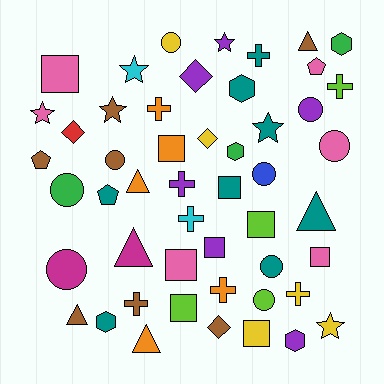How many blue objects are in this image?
There is 1 blue object.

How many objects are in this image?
There are 50 objects.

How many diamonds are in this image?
There are 4 diamonds.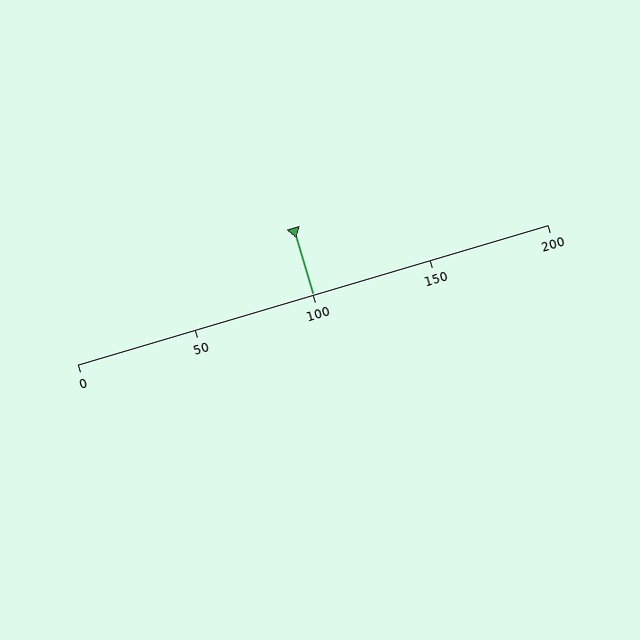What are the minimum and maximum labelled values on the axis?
The axis runs from 0 to 200.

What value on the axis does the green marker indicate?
The marker indicates approximately 100.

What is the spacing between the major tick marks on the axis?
The major ticks are spaced 50 apart.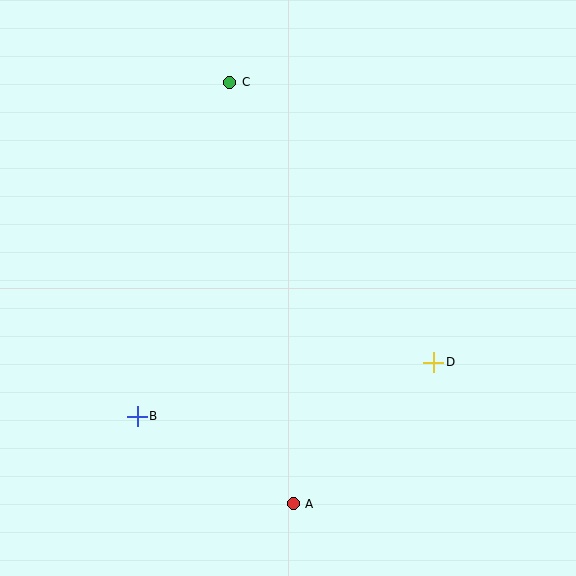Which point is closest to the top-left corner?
Point C is closest to the top-left corner.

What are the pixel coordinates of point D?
Point D is at (434, 362).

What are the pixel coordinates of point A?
Point A is at (293, 504).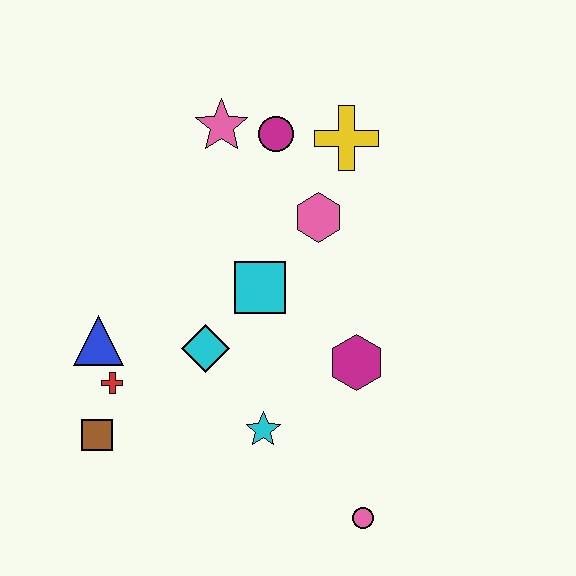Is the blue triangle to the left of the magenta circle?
Yes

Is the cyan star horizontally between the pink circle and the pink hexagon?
No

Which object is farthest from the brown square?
The yellow cross is farthest from the brown square.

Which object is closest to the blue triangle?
The red cross is closest to the blue triangle.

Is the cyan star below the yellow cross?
Yes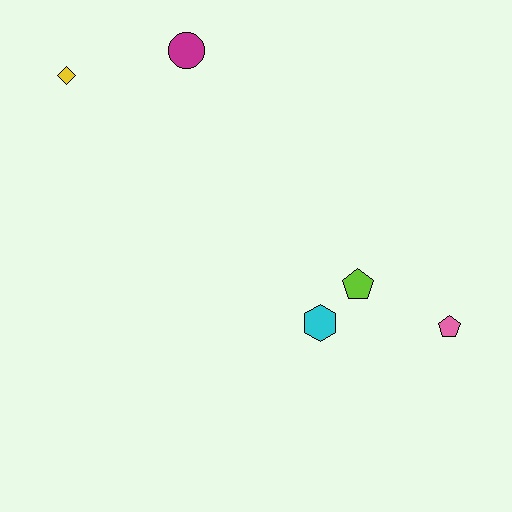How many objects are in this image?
There are 5 objects.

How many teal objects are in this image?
There are no teal objects.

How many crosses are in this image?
There are no crosses.